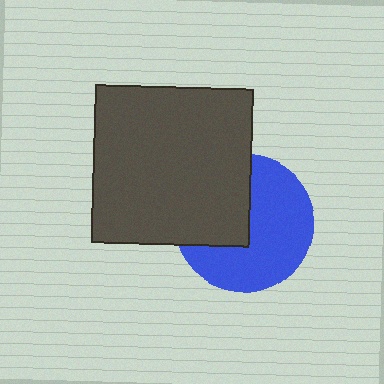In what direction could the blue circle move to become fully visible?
The blue circle could move right. That would shift it out from behind the dark gray square entirely.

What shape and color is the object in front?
The object in front is a dark gray square.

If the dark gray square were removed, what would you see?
You would see the complete blue circle.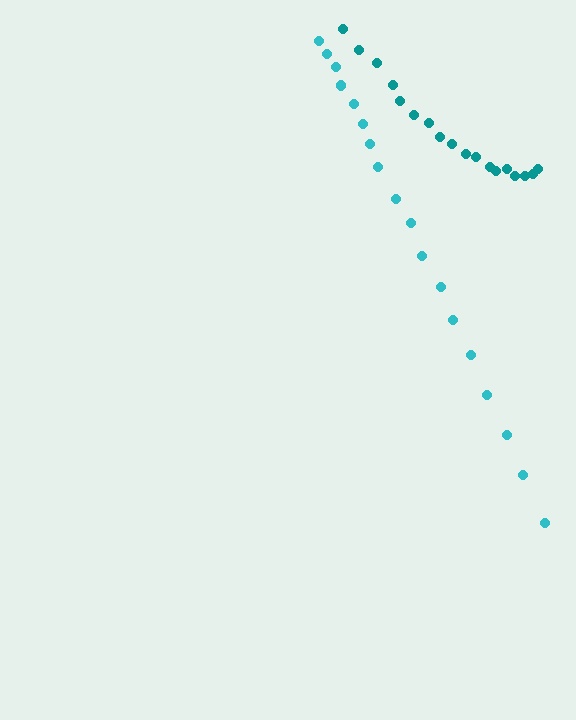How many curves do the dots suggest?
There are 2 distinct paths.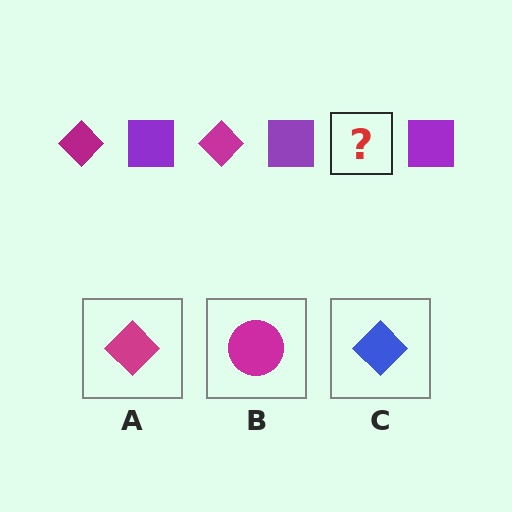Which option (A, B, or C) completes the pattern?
A.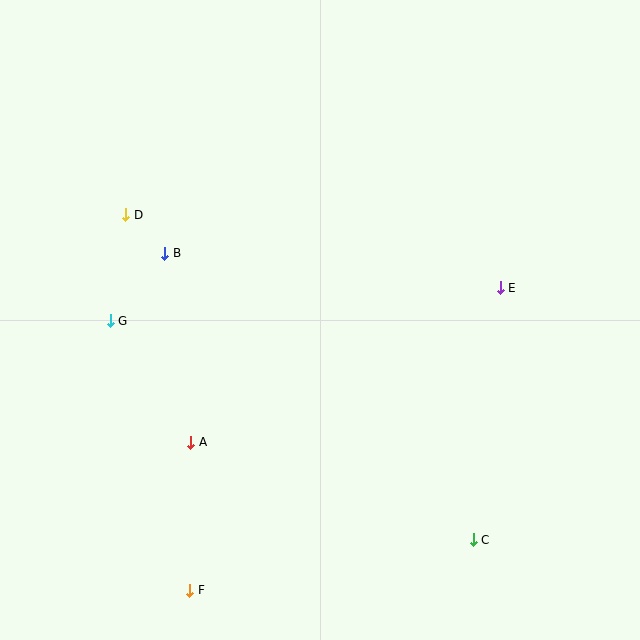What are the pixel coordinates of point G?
Point G is at (110, 321).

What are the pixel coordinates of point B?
Point B is at (165, 253).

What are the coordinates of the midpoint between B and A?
The midpoint between B and A is at (178, 348).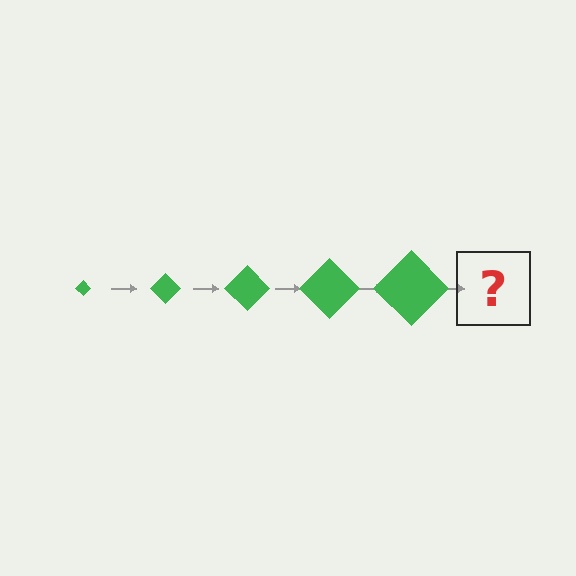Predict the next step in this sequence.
The next step is a green diamond, larger than the previous one.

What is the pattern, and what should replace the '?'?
The pattern is that the diamond gets progressively larger each step. The '?' should be a green diamond, larger than the previous one.